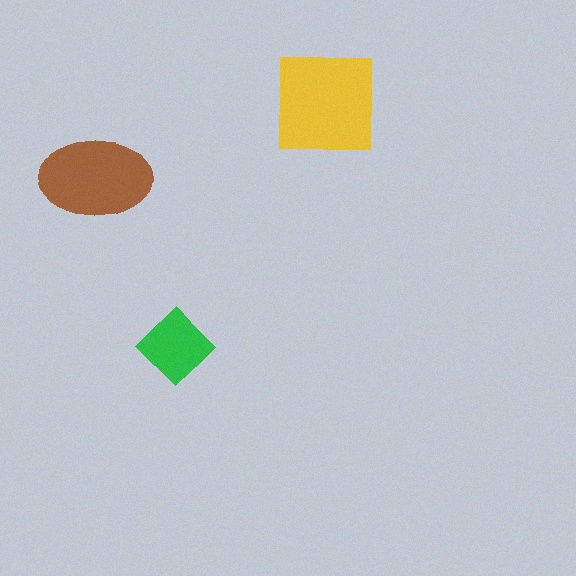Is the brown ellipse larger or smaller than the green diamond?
Larger.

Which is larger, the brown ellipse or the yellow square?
The yellow square.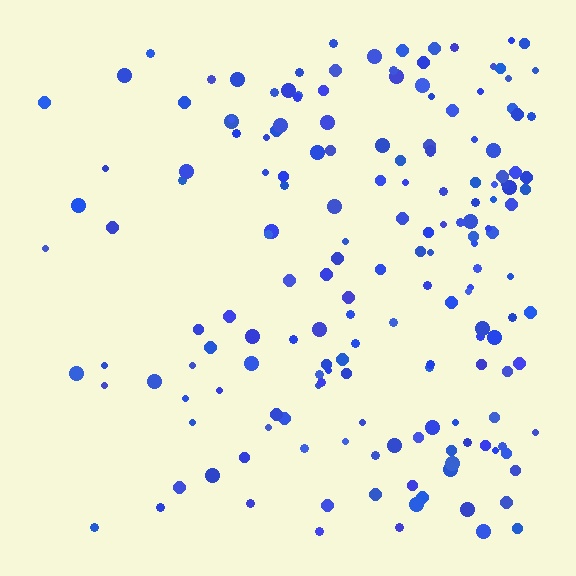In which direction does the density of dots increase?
From left to right, with the right side densest.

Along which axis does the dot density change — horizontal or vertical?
Horizontal.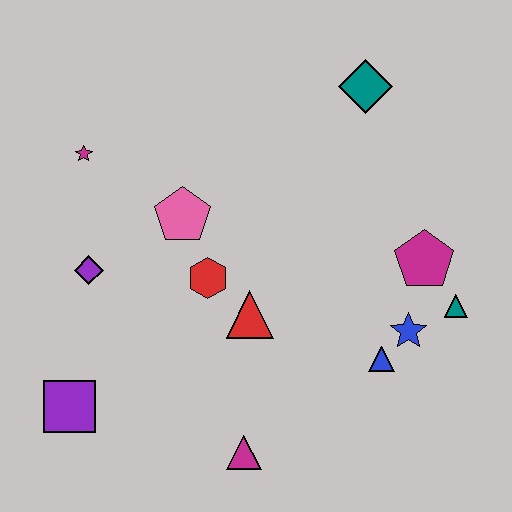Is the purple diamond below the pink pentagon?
Yes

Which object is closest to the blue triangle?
The blue star is closest to the blue triangle.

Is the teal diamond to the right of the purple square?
Yes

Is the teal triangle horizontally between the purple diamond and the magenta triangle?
No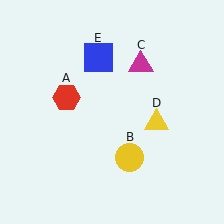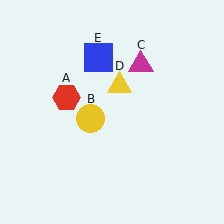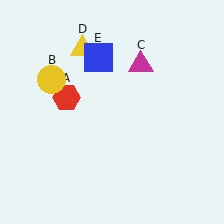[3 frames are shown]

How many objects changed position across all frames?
2 objects changed position: yellow circle (object B), yellow triangle (object D).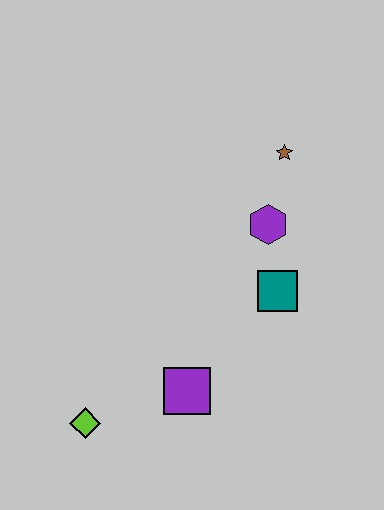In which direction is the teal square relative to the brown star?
The teal square is below the brown star.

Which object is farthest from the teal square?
The lime diamond is farthest from the teal square.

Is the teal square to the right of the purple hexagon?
Yes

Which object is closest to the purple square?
The lime diamond is closest to the purple square.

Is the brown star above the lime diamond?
Yes